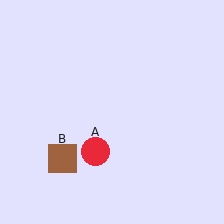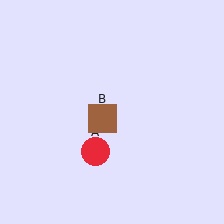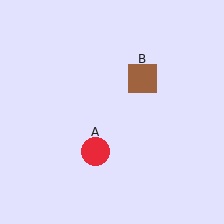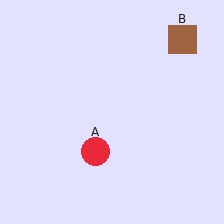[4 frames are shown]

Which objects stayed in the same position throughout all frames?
Red circle (object A) remained stationary.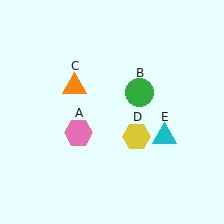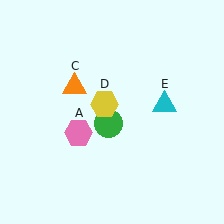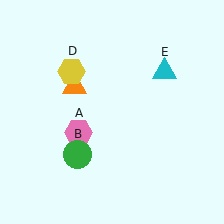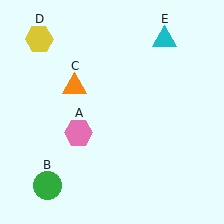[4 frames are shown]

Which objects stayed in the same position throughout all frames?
Pink hexagon (object A) and orange triangle (object C) remained stationary.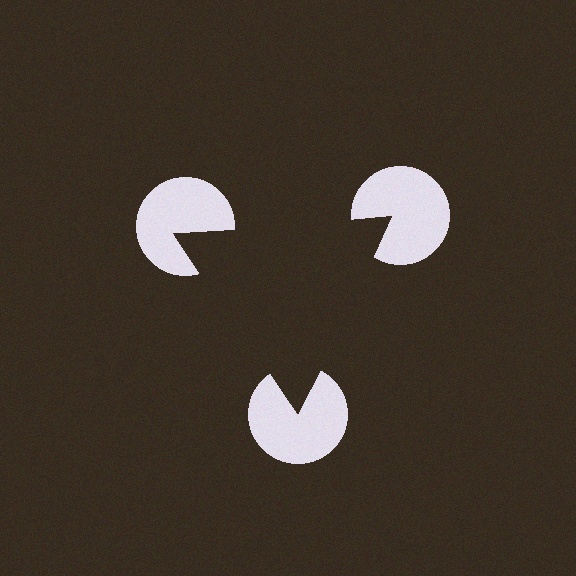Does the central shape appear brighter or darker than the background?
It typically appears slightly darker than the background, even though no actual brightness change is drawn.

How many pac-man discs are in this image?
There are 3 — one at each vertex of the illusory triangle.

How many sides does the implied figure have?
3 sides.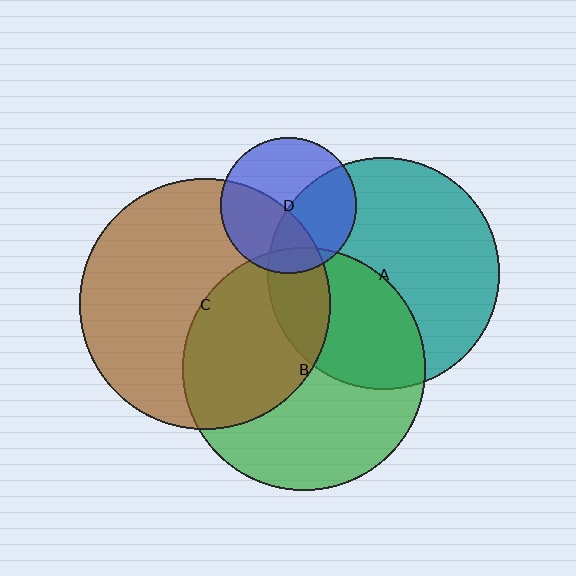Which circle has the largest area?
Circle C (brown).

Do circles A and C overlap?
Yes.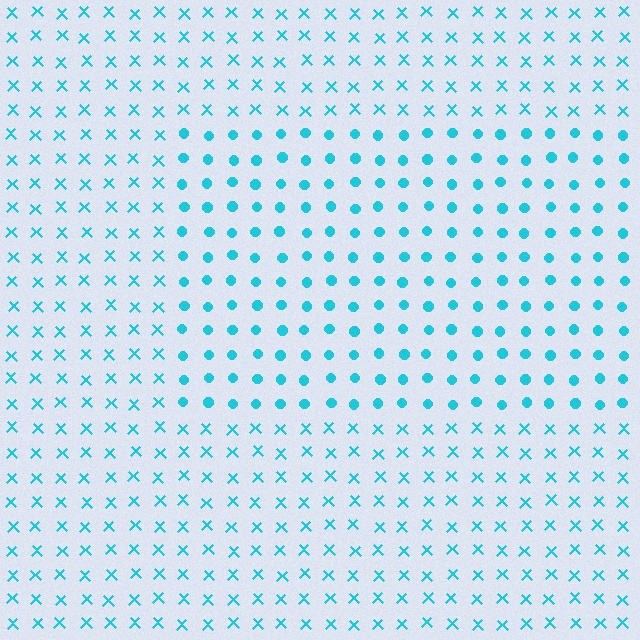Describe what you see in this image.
The image is filled with small cyan elements arranged in a uniform grid. A rectangle-shaped region contains circles, while the surrounding area contains X marks. The boundary is defined purely by the change in element shape.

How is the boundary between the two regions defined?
The boundary is defined by a change in element shape: circles inside vs. X marks outside. All elements share the same color and spacing.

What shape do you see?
I see a rectangle.